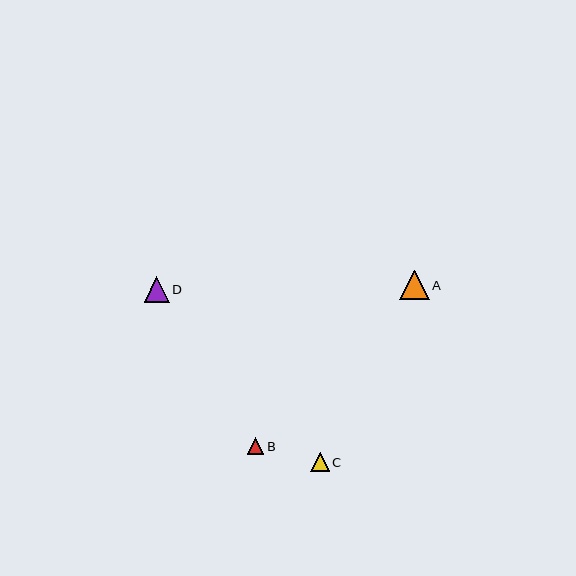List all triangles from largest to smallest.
From largest to smallest: A, D, C, B.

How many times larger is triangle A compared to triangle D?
Triangle A is approximately 1.2 times the size of triangle D.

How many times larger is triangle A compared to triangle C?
Triangle A is approximately 1.6 times the size of triangle C.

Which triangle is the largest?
Triangle A is the largest with a size of approximately 29 pixels.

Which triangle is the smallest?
Triangle B is the smallest with a size of approximately 17 pixels.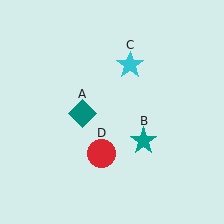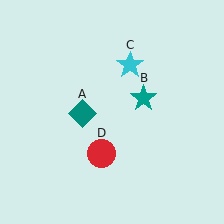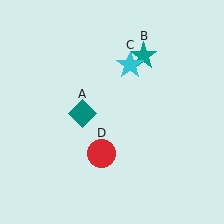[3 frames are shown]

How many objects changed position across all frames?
1 object changed position: teal star (object B).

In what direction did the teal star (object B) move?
The teal star (object B) moved up.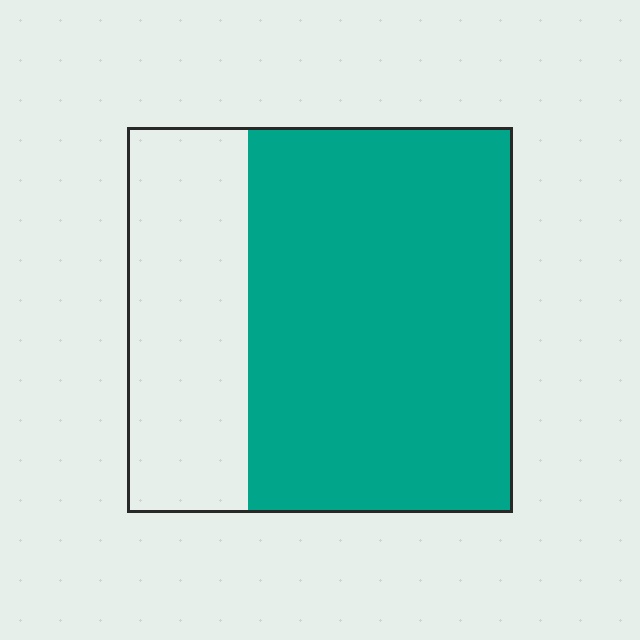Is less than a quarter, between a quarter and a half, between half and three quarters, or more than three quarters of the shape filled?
Between half and three quarters.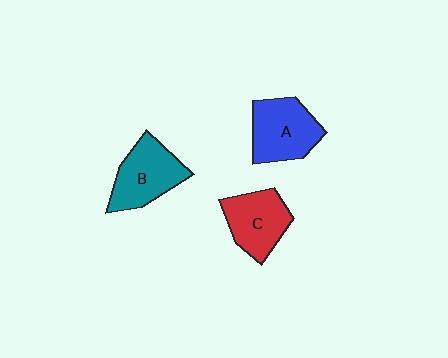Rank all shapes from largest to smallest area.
From largest to smallest: A (blue), B (teal), C (red).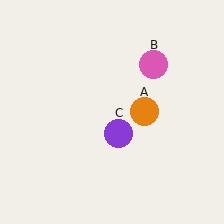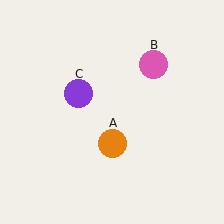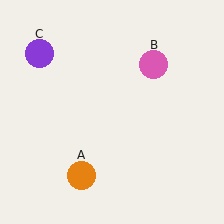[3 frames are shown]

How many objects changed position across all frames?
2 objects changed position: orange circle (object A), purple circle (object C).